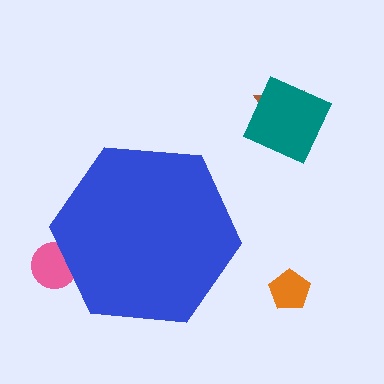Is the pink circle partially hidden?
Yes, the pink circle is partially hidden behind the blue hexagon.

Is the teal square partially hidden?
No, the teal square is fully visible.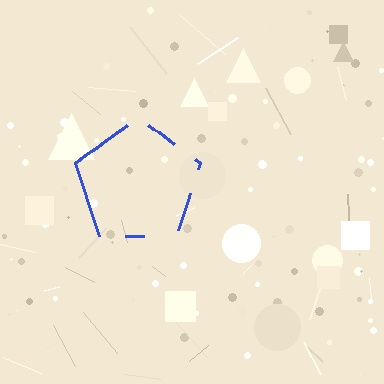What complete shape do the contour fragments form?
The contour fragments form a pentagon.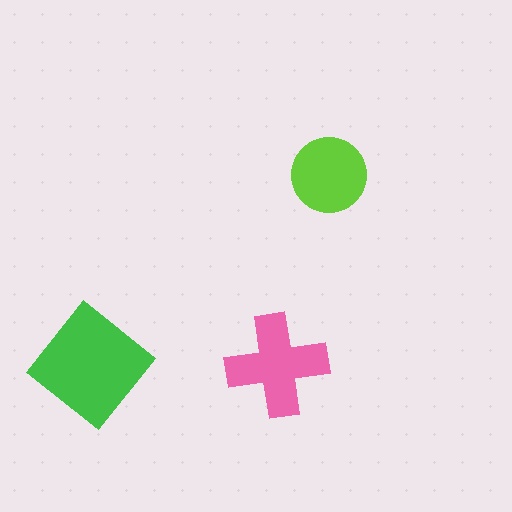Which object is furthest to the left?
The green diamond is leftmost.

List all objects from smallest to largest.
The lime circle, the pink cross, the green diamond.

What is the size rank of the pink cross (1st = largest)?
2nd.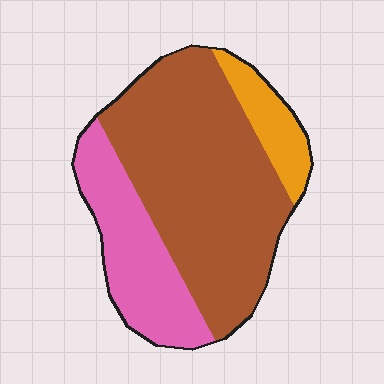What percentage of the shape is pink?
Pink covers 27% of the shape.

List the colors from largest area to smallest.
From largest to smallest: brown, pink, orange.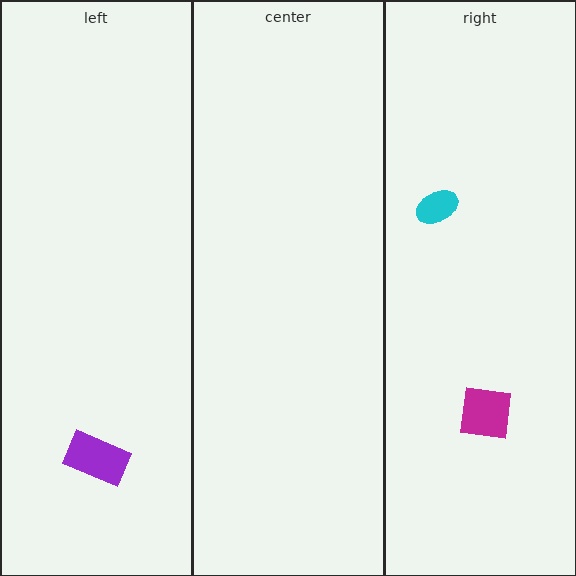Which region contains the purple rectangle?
The left region.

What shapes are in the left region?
The purple rectangle.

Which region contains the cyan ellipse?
The right region.